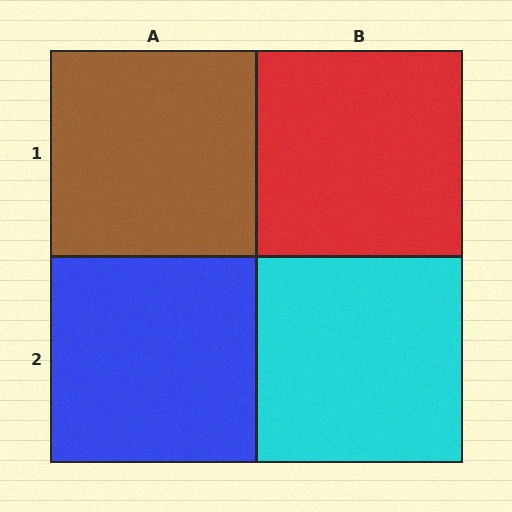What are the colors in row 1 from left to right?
Brown, red.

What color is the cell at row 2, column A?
Blue.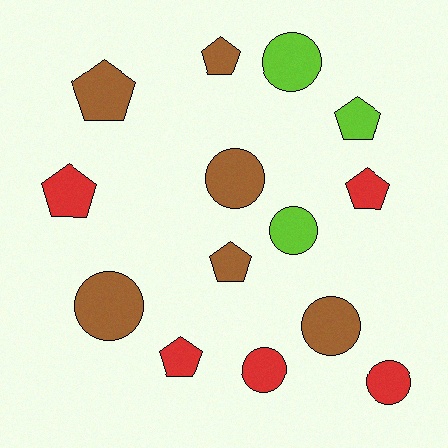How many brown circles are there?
There are 3 brown circles.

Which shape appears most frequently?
Circle, with 7 objects.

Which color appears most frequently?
Brown, with 6 objects.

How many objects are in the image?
There are 14 objects.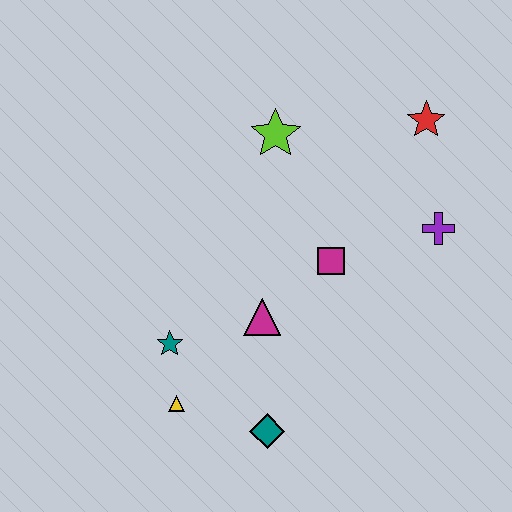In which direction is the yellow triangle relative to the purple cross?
The yellow triangle is to the left of the purple cross.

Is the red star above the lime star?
Yes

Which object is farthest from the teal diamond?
The red star is farthest from the teal diamond.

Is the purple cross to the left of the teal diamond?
No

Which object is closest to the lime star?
The magenta square is closest to the lime star.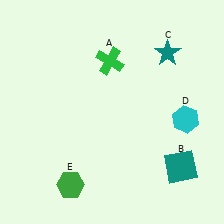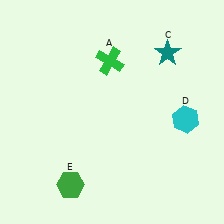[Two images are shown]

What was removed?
The teal square (B) was removed in Image 2.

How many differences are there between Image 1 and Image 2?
There is 1 difference between the two images.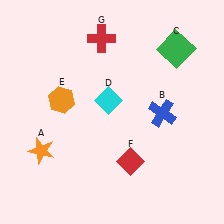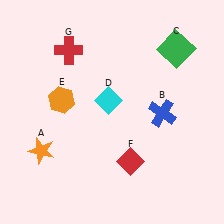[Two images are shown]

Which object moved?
The red cross (G) moved left.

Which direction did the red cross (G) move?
The red cross (G) moved left.